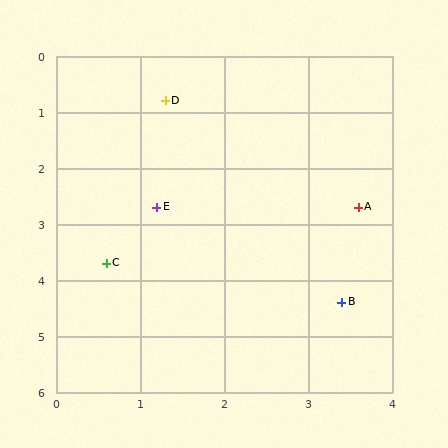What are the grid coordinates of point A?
Point A is at approximately (3.6, 2.7).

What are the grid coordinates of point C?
Point C is at approximately (0.6, 3.7).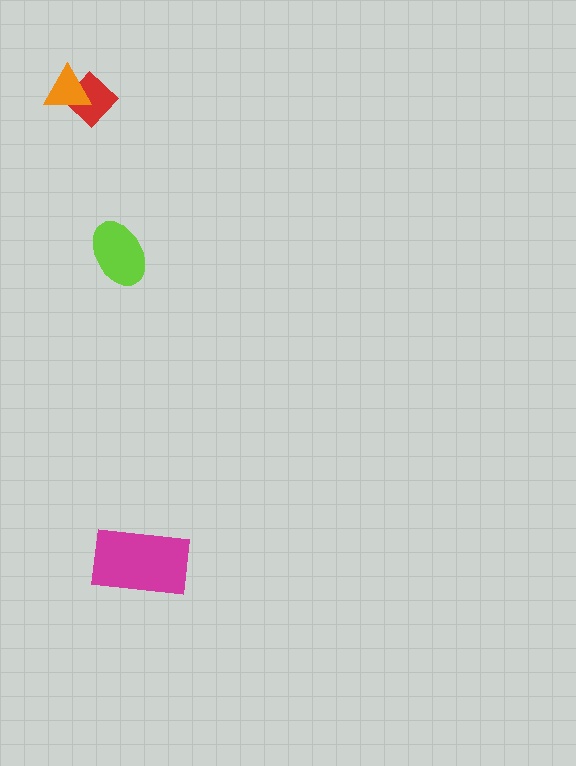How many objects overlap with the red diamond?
1 object overlaps with the red diamond.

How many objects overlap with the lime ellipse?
0 objects overlap with the lime ellipse.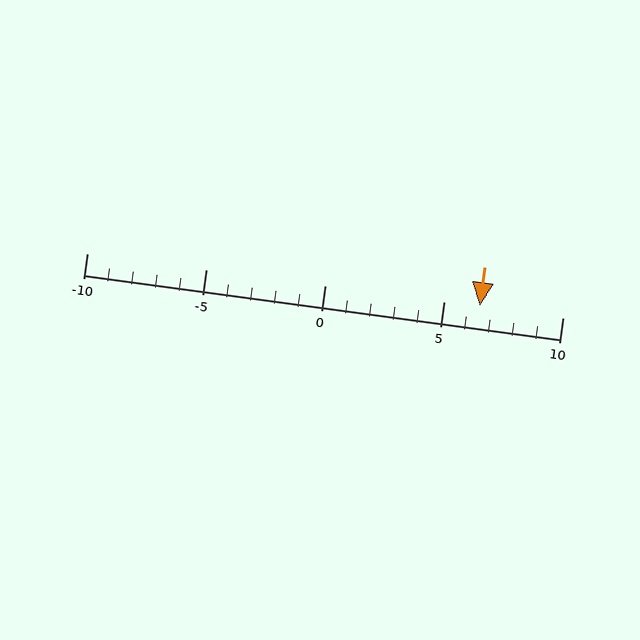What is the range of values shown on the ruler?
The ruler shows values from -10 to 10.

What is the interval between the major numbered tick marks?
The major tick marks are spaced 5 units apart.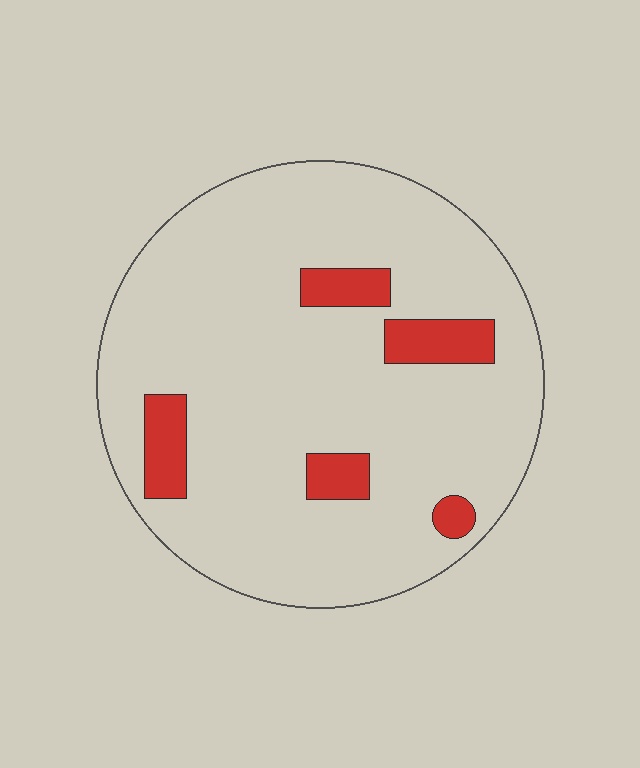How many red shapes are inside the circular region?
5.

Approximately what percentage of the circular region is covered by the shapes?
Approximately 10%.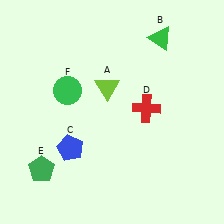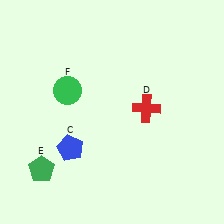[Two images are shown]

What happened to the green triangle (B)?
The green triangle (B) was removed in Image 2. It was in the top-right area of Image 1.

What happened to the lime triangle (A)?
The lime triangle (A) was removed in Image 2. It was in the top-left area of Image 1.